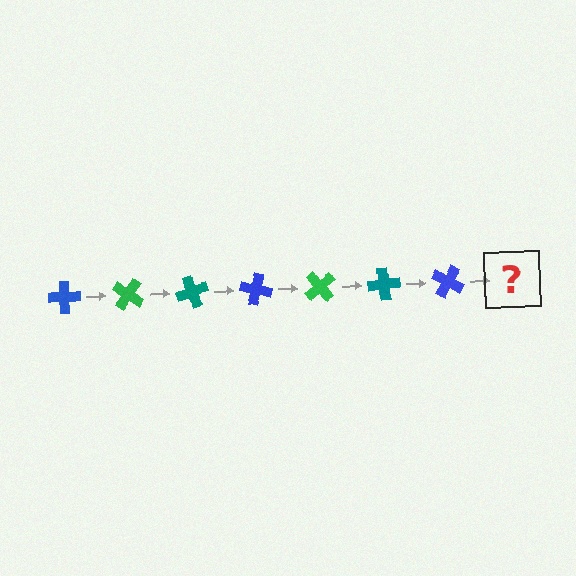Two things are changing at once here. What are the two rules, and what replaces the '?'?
The two rules are that it rotates 35 degrees each step and the color cycles through blue, green, and teal. The '?' should be a green cross, rotated 245 degrees from the start.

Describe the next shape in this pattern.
It should be a green cross, rotated 245 degrees from the start.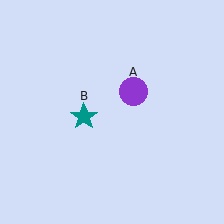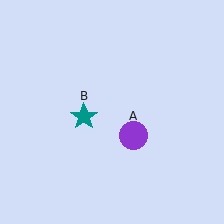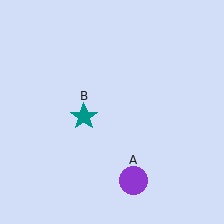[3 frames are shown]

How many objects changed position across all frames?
1 object changed position: purple circle (object A).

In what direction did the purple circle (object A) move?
The purple circle (object A) moved down.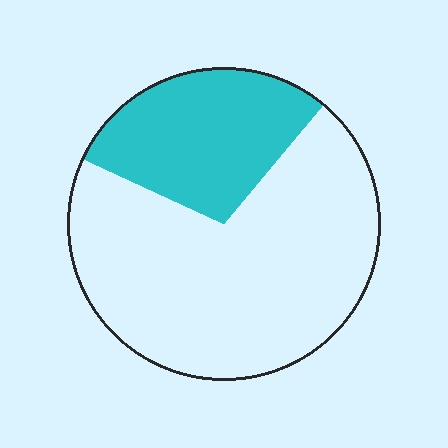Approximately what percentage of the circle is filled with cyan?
Approximately 30%.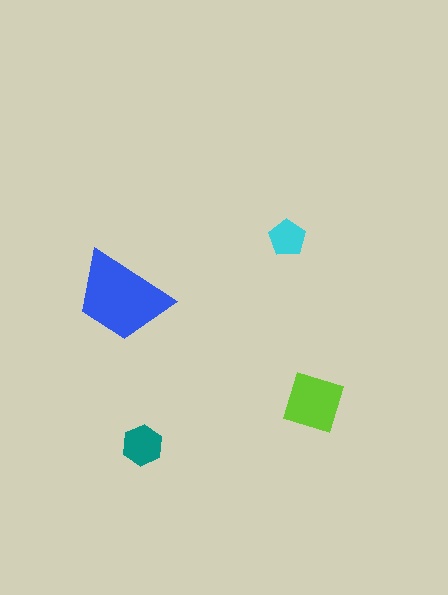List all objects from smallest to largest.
The cyan pentagon, the teal hexagon, the lime square, the blue trapezoid.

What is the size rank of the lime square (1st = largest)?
2nd.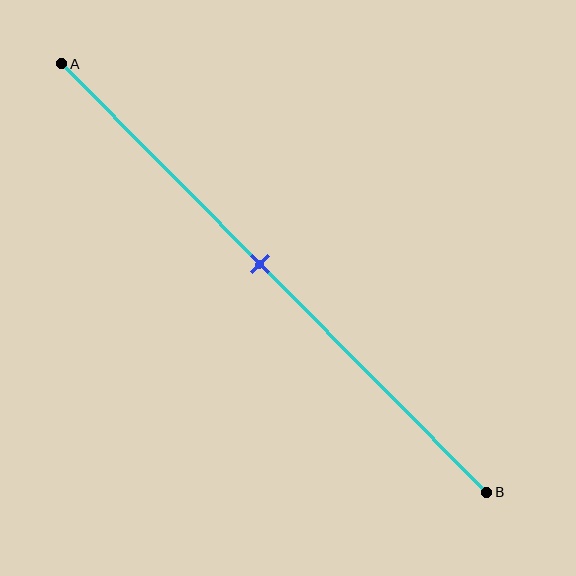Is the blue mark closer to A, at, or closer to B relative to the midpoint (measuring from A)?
The blue mark is closer to point A than the midpoint of segment AB.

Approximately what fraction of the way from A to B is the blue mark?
The blue mark is approximately 45% of the way from A to B.